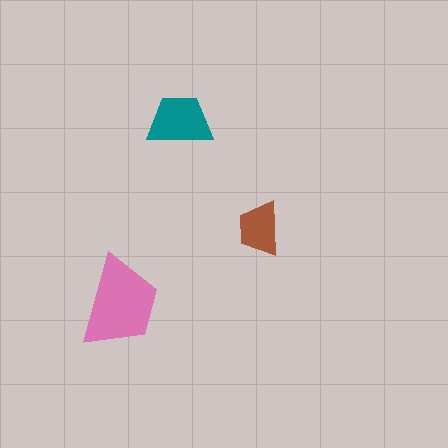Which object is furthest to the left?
The pink trapezoid is leftmost.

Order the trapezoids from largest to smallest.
the pink one, the teal one, the brown one.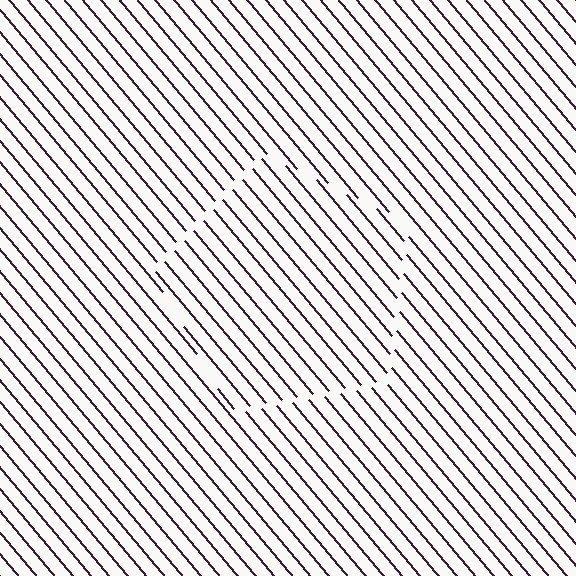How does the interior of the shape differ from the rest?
The interior of the shape contains the same grating, shifted by half a period — the contour is defined by the phase discontinuity where line-ends from the inner and outer gratings abut.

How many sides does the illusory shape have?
5 sides — the line-ends trace a pentagon.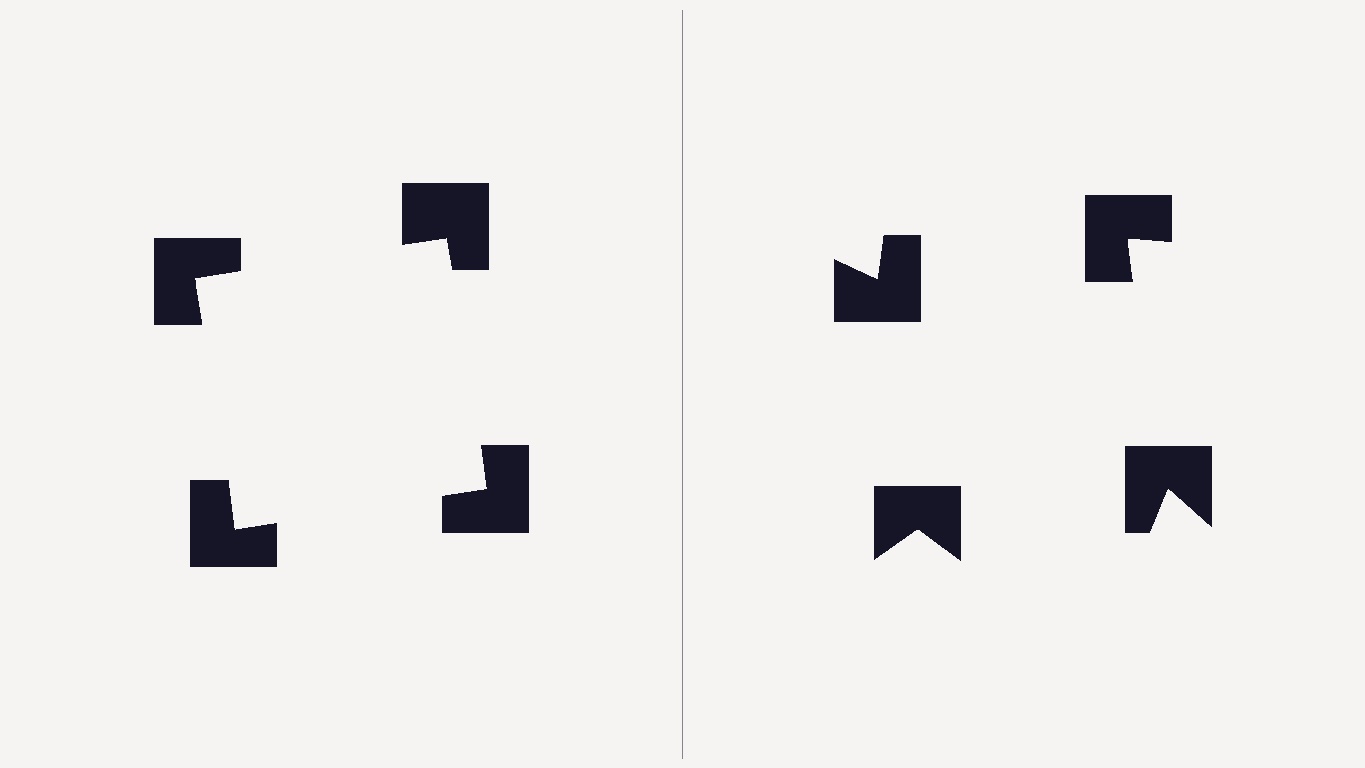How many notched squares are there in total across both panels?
8 — 4 on each side.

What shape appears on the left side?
An illusory square.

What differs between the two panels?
The notched squares are positioned identically on both sides; only the wedge orientations differ. On the left they align to a square; on the right they are misaligned.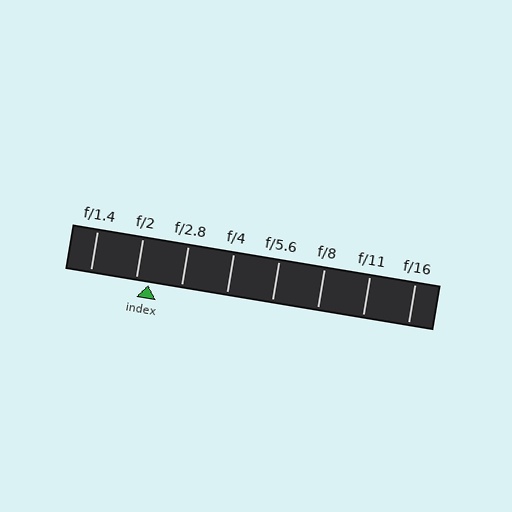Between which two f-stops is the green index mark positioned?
The index mark is between f/2 and f/2.8.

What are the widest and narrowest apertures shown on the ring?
The widest aperture shown is f/1.4 and the narrowest is f/16.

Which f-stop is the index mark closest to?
The index mark is closest to f/2.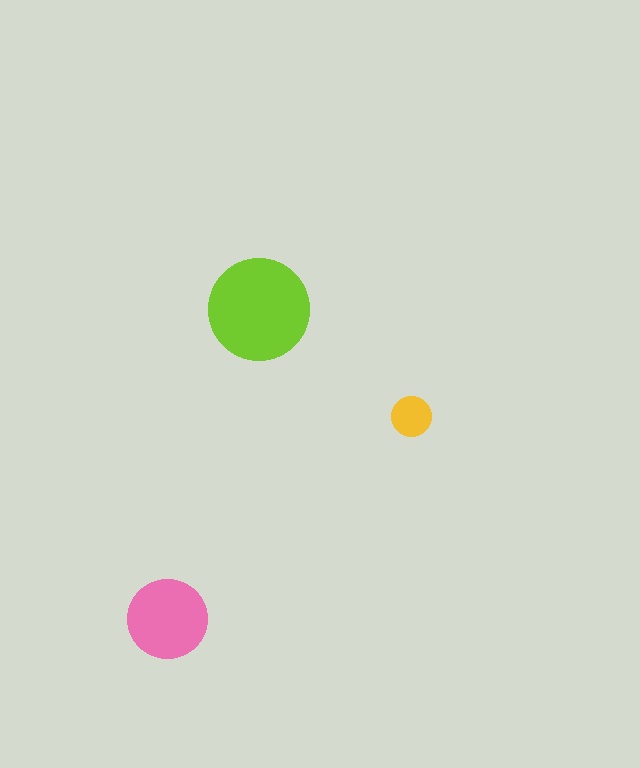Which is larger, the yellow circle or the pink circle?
The pink one.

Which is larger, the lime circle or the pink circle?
The lime one.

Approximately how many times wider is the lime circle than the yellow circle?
About 2.5 times wider.